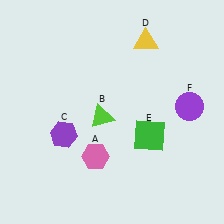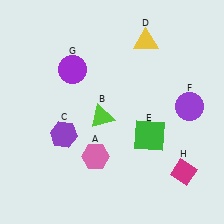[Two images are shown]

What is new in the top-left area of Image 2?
A purple circle (G) was added in the top-left area of Image 2.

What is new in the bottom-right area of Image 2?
A magenta diamond (H) was added in the bottom-right area of Image 2.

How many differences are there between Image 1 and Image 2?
There are 2 differences between the two images.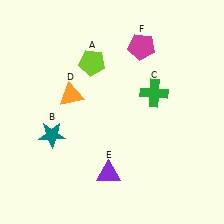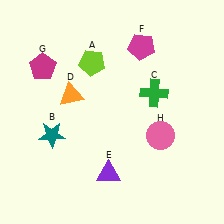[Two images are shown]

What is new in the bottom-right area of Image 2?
A pink circle (H) was added in the bottom-right area of Image 2.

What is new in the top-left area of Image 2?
A magenta pentagon (G) was added in the top-left area of Image 2.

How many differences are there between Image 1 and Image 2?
There are 2 differences between the two images.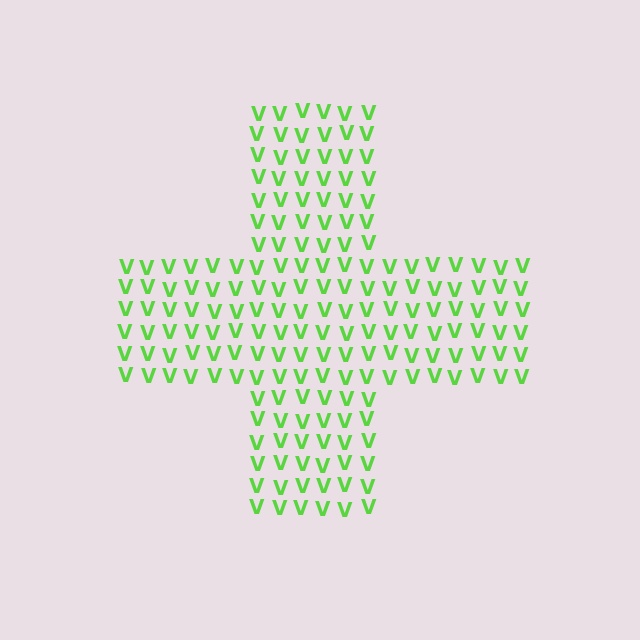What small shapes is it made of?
It is made of small letter V's.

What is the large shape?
The large shape is a cross.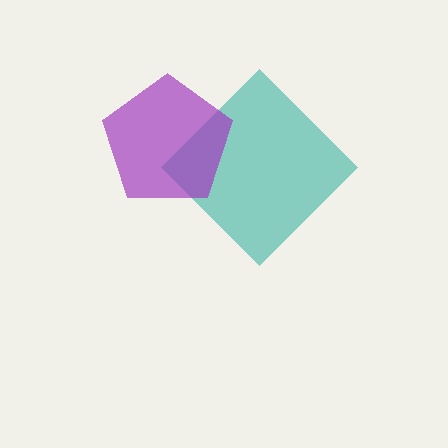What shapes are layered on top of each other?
The layered shapes are: a teal diamond, a purple pentagon.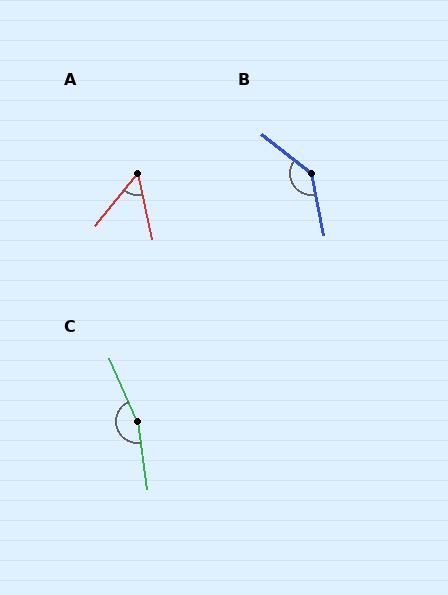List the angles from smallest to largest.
A (51°), B (139°), C (164°).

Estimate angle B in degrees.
Approximately 139 degrees.